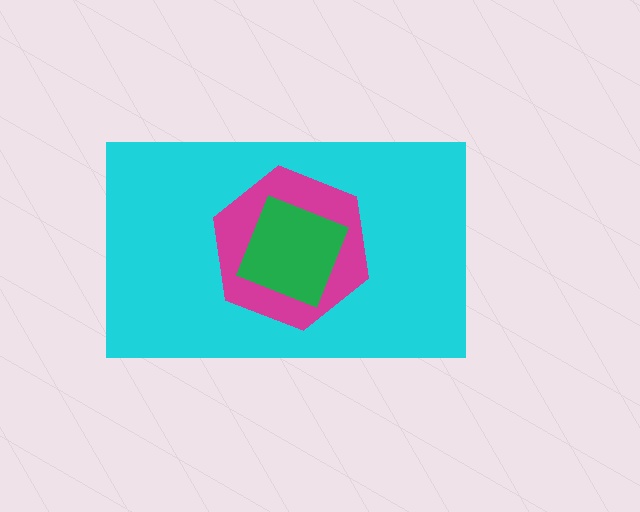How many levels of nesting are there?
3.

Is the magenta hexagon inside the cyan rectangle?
Yes.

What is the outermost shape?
The cyan rectangle.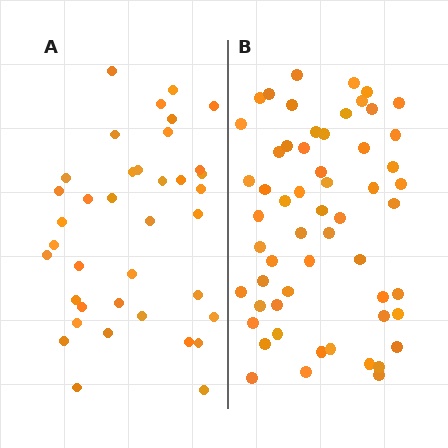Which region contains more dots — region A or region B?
Region B (the right region) has more dots.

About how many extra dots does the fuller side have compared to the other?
Region B has approximately 20 more dots than region A.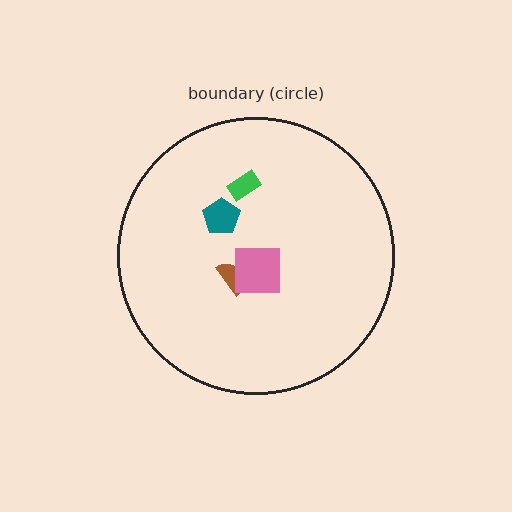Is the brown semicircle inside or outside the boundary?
Inside.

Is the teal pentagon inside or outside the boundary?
Inside.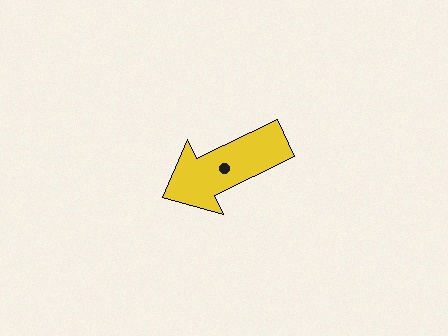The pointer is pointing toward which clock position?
Roughly 8 o'clock.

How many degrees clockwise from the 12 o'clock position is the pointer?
Approximately 244 degrees.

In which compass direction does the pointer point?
Southwest.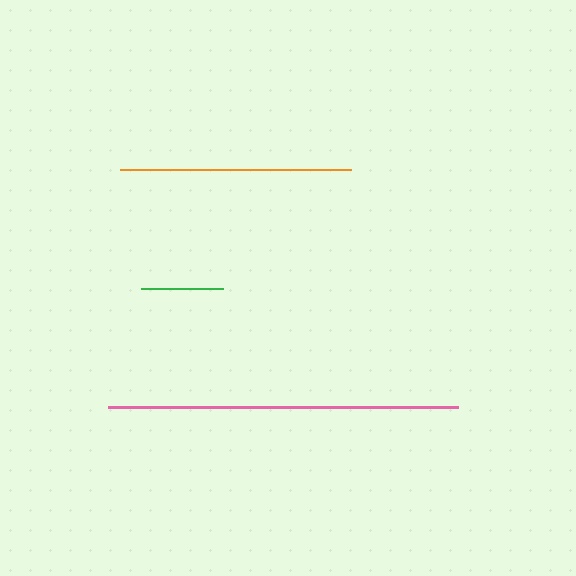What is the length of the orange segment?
The orange segment is approximately 231 pixels long.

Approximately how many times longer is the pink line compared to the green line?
The pink line is approximately 4.3 times the length of the green line.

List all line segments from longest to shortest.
From longest to shortest: pink, orange, green.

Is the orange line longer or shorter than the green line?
The orange line is longer than the green line.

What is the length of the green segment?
The green segment is approximately 82 pixels long.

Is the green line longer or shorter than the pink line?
The pink line is longer than the green line.